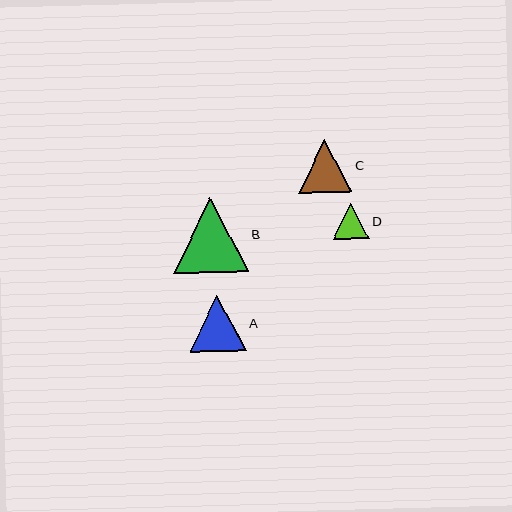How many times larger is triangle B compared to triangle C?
Triangle B is approximately 1.4 times the size of triangle C.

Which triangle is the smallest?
Triangle D is the smallest with a size of approximately 36 pixels.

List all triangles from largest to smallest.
From largest to smallest: B, A, C, D.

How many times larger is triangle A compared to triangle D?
Triangle A is approximately 1.5 times the size of triangle D.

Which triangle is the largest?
Triangle B is the largest with a size of approximately 75 pixels.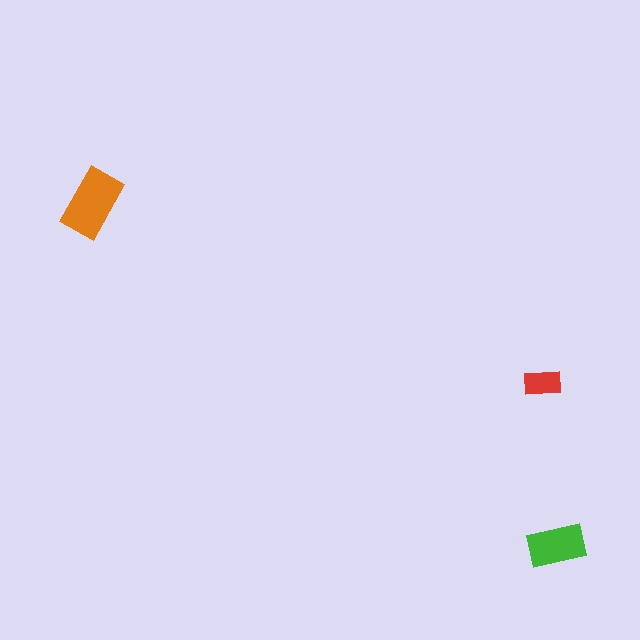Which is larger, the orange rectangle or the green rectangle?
The orange one.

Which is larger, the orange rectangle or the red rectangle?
The orange one.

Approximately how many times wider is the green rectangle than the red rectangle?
About 1.5 times wider.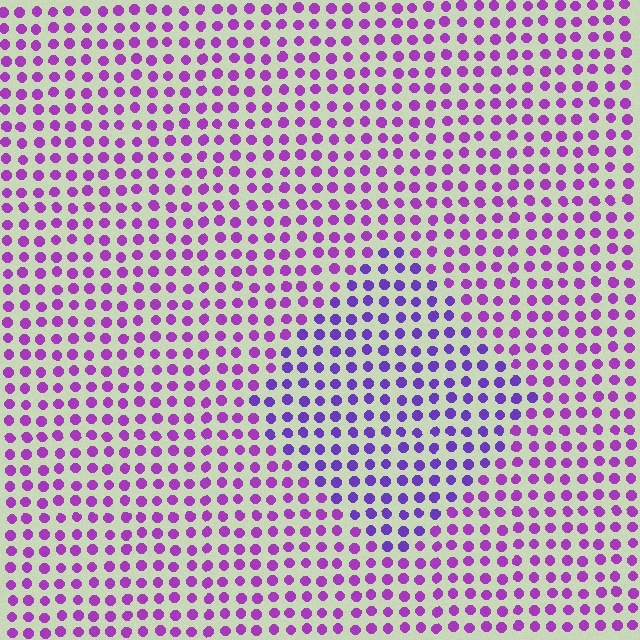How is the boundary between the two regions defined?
The boundary is defined purely by a slight shift in hue (about 28 degrees). Spacing, size, and orientation are identical on both sides.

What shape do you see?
I see a diamond.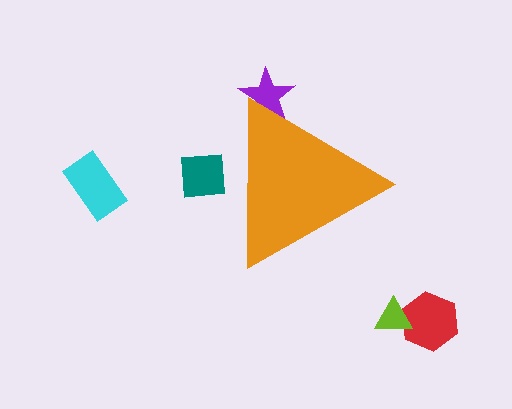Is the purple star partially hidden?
Yes, the purple star is partially hidden behind the orange triangle.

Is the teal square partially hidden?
Yes, the teal square is partially hidden behind the orange triangle.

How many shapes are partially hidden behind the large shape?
2 shapes are partially hidden.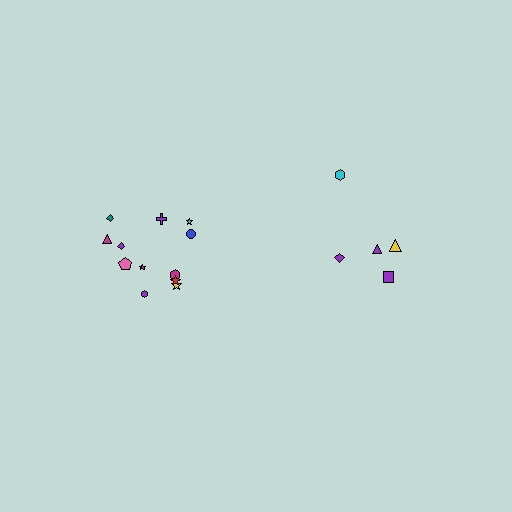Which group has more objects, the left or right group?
The left group.